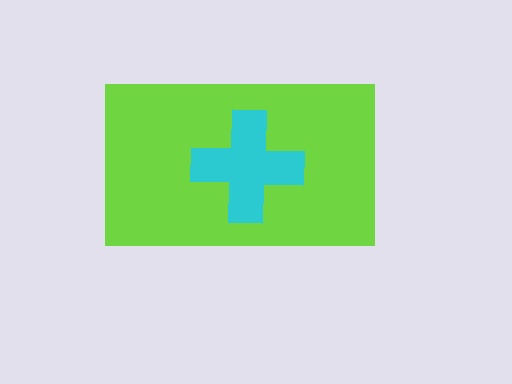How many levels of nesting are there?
2.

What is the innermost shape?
The cyan cross.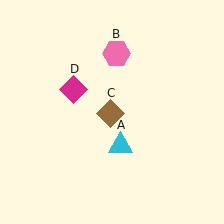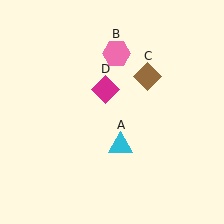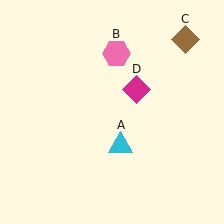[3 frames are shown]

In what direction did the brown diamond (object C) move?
The brown diamond (object C) moved up and to the right.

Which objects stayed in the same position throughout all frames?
Cyan triangle (object A) and pink hexagon (object B) remained stationary.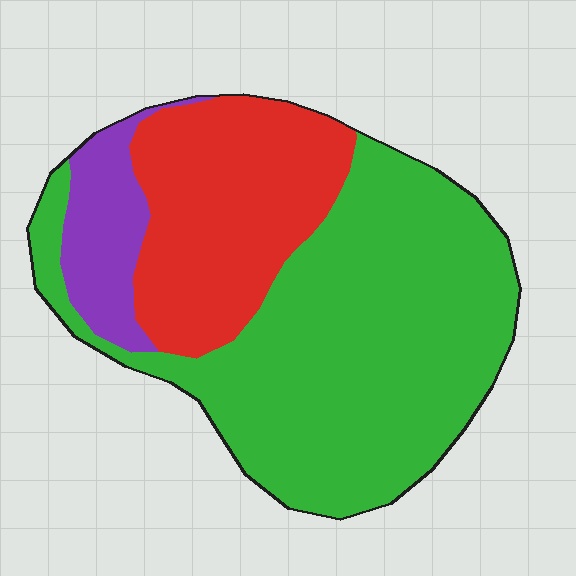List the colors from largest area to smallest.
From largest to smallest: green, red, purple.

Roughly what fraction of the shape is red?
Red covers roughly 30% of the shape.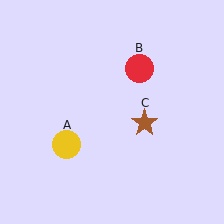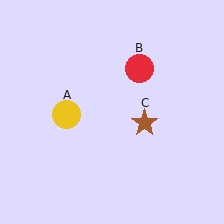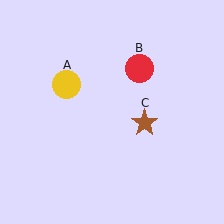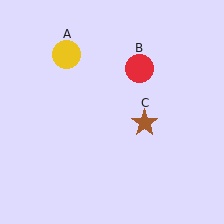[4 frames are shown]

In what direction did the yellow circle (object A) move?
The yellow circle (object A) moved up.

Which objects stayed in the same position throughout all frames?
Red circle (object B) and brown star (object C) remained stationary.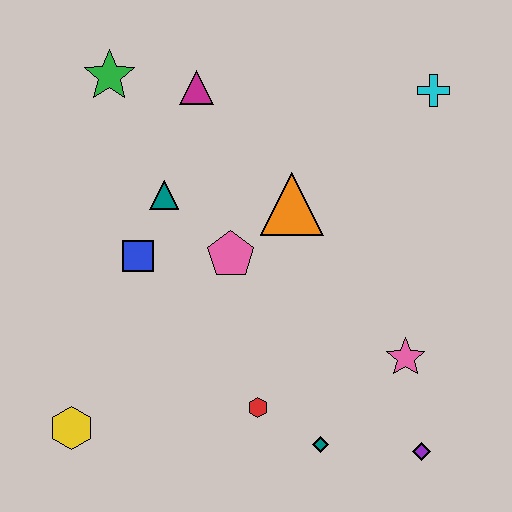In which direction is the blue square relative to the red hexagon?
The blue square is above the red hexagon.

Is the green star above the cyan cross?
Yes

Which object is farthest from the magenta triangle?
The purple diamond is farthest from the magenta triangle.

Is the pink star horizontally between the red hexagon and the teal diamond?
No